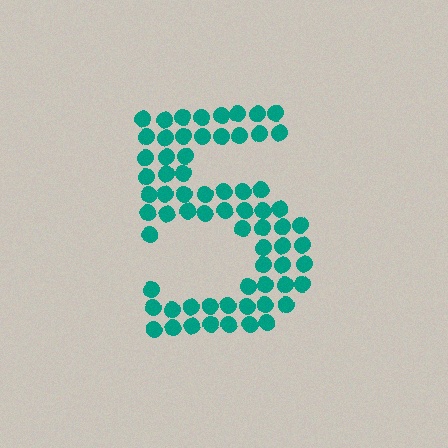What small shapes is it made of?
It is made of small circles.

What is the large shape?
The large shape is the digit 5.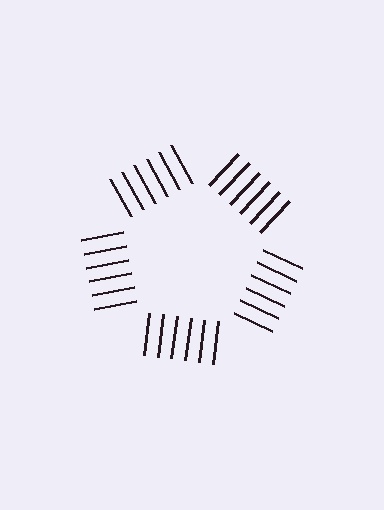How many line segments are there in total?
30 — 6 along each of the 5 edges.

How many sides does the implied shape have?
5 sides — the line-ends trace a pentagon.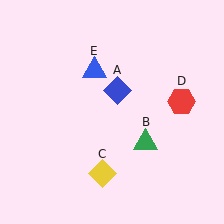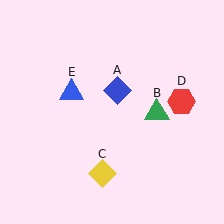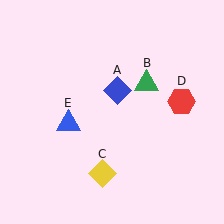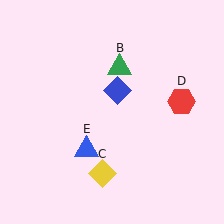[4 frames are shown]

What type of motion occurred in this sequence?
The green triangle (object B), blue triangle (object E) rotated counterclockwise around the center of the scene.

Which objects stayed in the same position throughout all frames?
Blue diamond (object A) and yellow diamond (object C) and red hexagon (object D) remained stationary.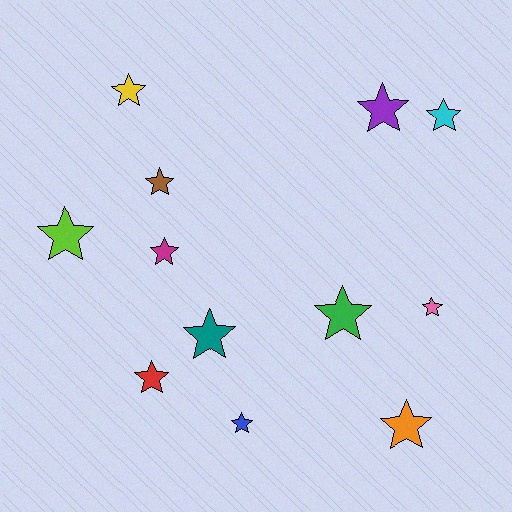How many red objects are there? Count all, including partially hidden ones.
There is 1 red object.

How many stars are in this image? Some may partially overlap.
There are 12 stars.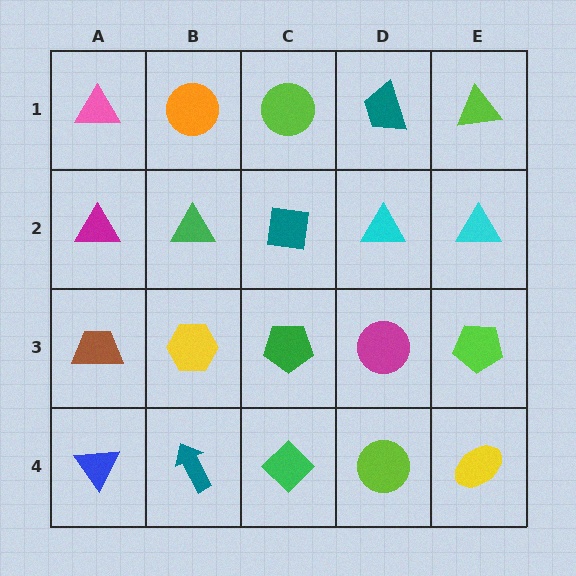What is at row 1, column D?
A teal trapezoid.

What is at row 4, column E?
A yellow ellipse.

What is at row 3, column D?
A magenta circle.